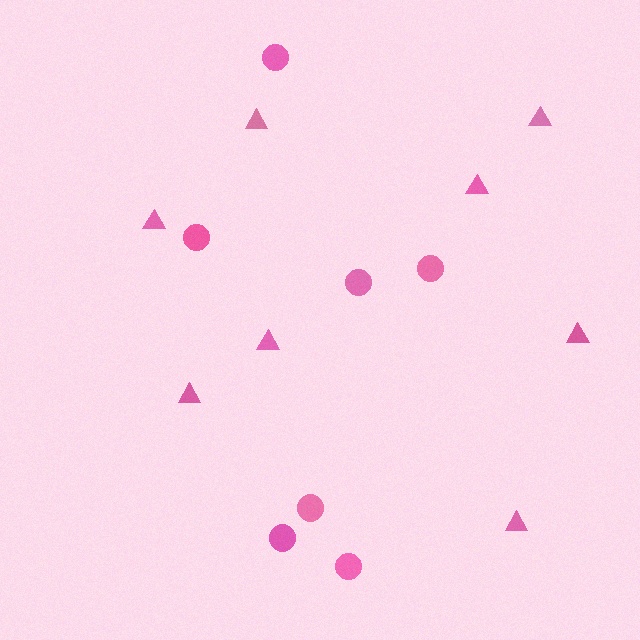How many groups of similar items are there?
There are 2 groups: one group of circles (7) and one group of triangles (8).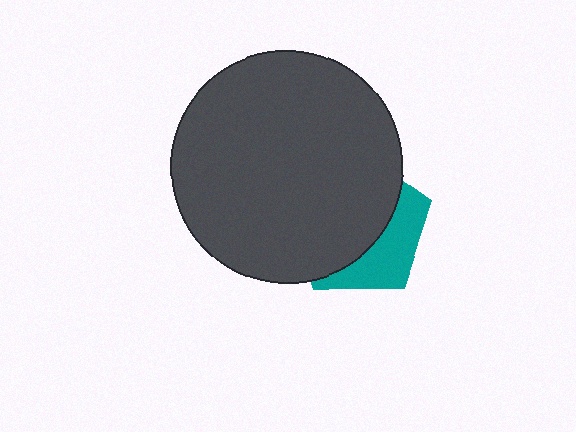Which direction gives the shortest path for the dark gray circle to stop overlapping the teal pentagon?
Moving toward the upper-left gives the shortest separation.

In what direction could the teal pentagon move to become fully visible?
The teal pentagon could move toward the lower-right. That would shift it out from behind the dark gray circle entirely.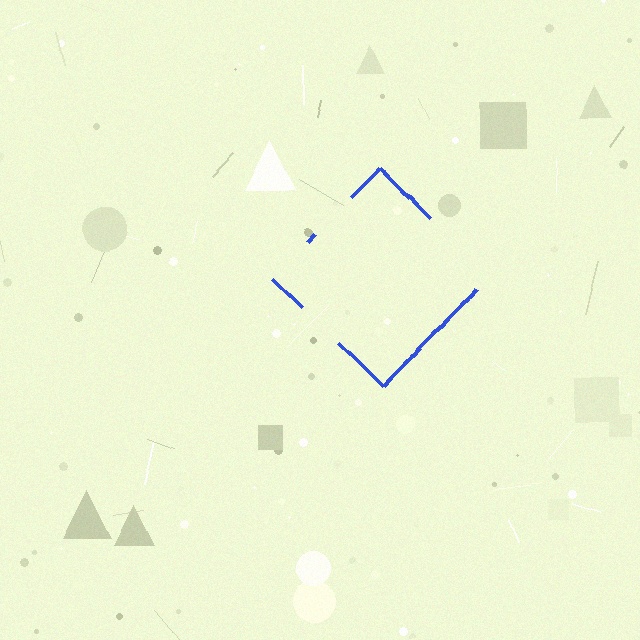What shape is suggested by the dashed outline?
The dashed outline suggests a diamond.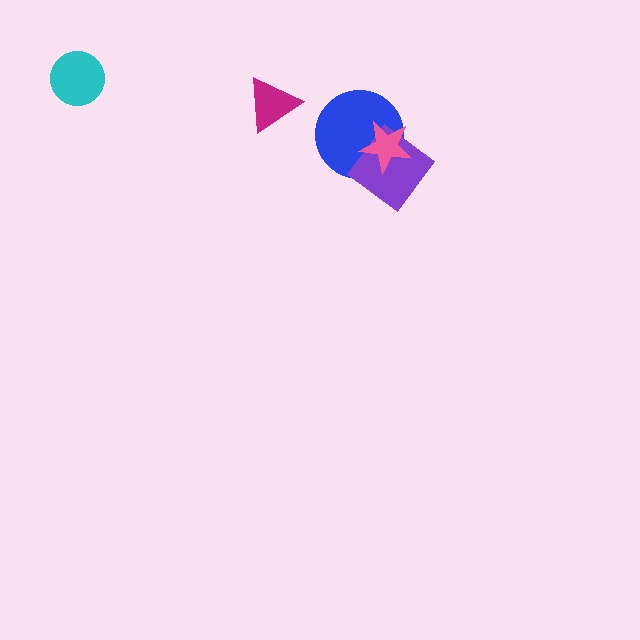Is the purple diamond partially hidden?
Yes, it is partially covered by another shape.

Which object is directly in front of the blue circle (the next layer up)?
The purple diamond is directly in front of the blue circle.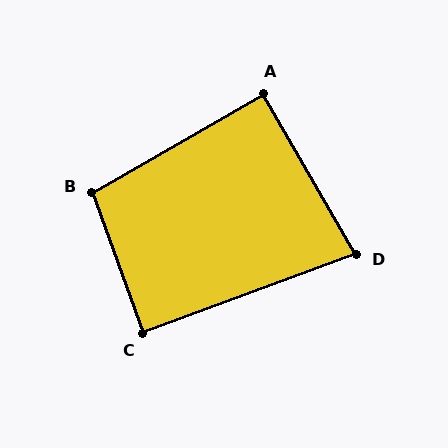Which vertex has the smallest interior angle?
D, at approximately 80 degrees.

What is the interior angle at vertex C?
Approximately 90 degrees (approximately right).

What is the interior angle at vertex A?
Approximately 90 degrees (approximately right).